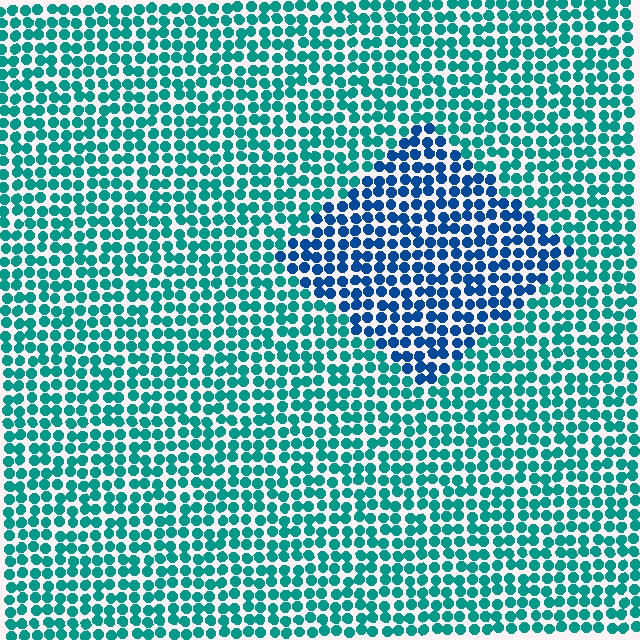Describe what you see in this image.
The image is filled with small teal elements in a uniform arrangement. A diamond-shaped region is visible where the elements are tinted to a slightly different hue, forming a subtle color boundary.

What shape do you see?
I see a diamond.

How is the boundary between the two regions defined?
The boundary is defined purely by a slight shift in hue (about 39 degrees). Spacing, size, and orientation are identical on both sides.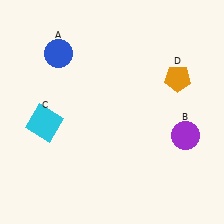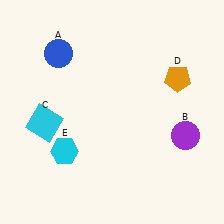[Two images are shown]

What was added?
A cyan hexagon (E) was added in Image 2.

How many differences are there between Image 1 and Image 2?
There is 1 difference between the two images.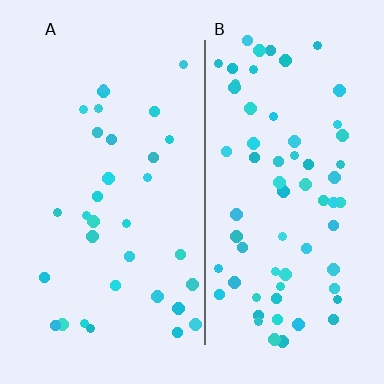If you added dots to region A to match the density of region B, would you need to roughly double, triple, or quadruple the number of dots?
Approximately double.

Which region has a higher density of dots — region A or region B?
B (the right).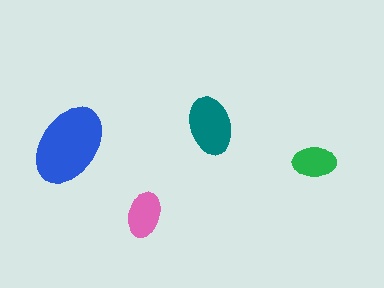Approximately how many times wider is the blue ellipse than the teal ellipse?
About 1.5 times wider.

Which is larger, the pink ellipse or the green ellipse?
The pink one.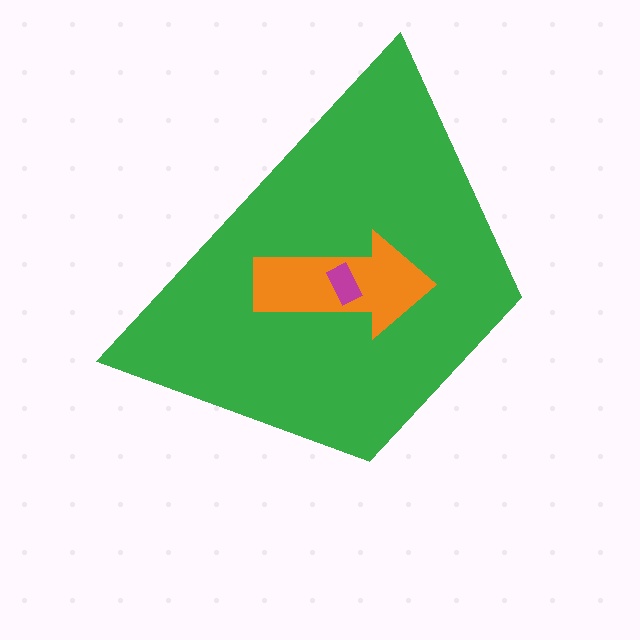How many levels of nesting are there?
3.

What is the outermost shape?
The green trapezoid.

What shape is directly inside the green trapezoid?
The orange arrow.